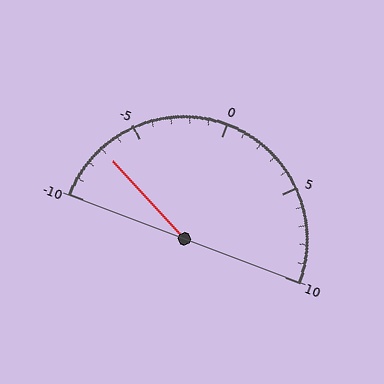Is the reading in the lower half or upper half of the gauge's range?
The reading is in the lower half of the range (-10 to 10).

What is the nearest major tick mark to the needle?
The nearest major tick mark is -5.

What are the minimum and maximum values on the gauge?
The gauge ranges from -10 to 10.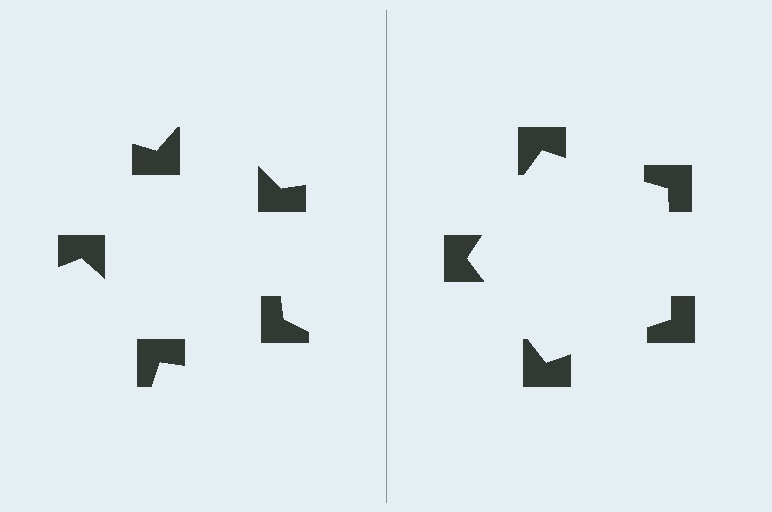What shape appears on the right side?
An illusory pentagon.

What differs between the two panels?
The notched squares are positioned identically on both sides; only the wedge orientations differ. On the right they align to a pentagon; on the left they are misaligned.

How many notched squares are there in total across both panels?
10 — 5 on each side.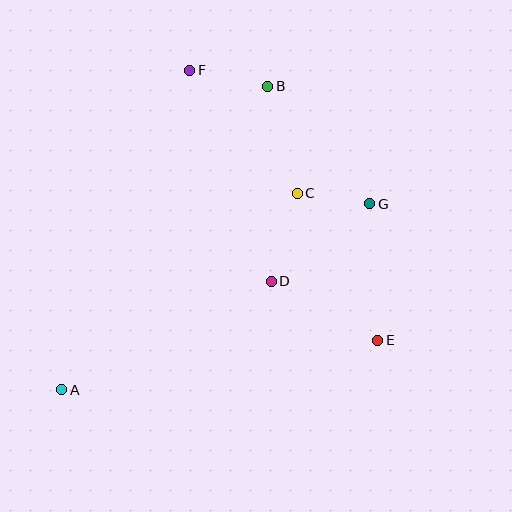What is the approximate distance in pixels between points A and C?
The distance between A and C is approximately 306 pixels.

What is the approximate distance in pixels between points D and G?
The distance between D and G is approximately 125 pixels.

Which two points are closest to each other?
Points C and G are closest to each other.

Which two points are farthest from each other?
Points A and B are farthest from each other.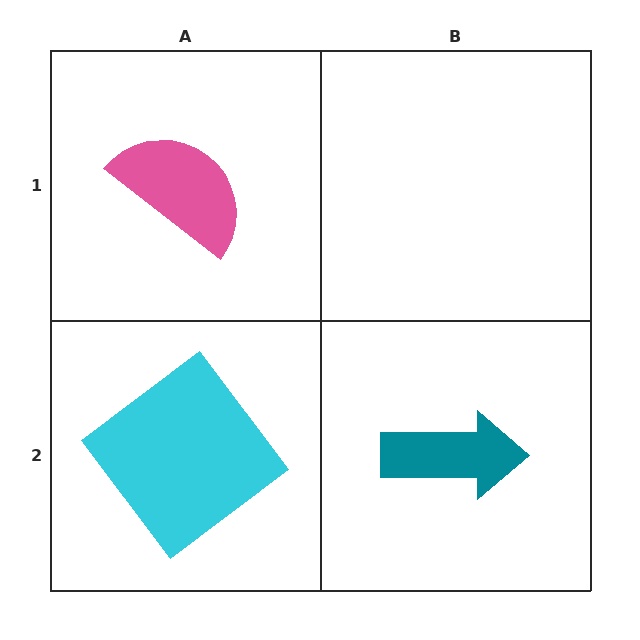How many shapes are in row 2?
2 shapes.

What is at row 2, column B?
A teal arrow.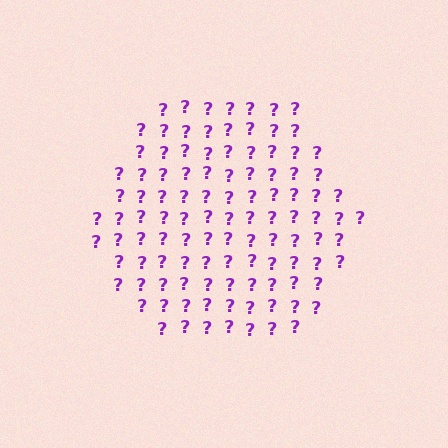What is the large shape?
The large shape is a hexagon.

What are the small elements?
The small elements are question marks.